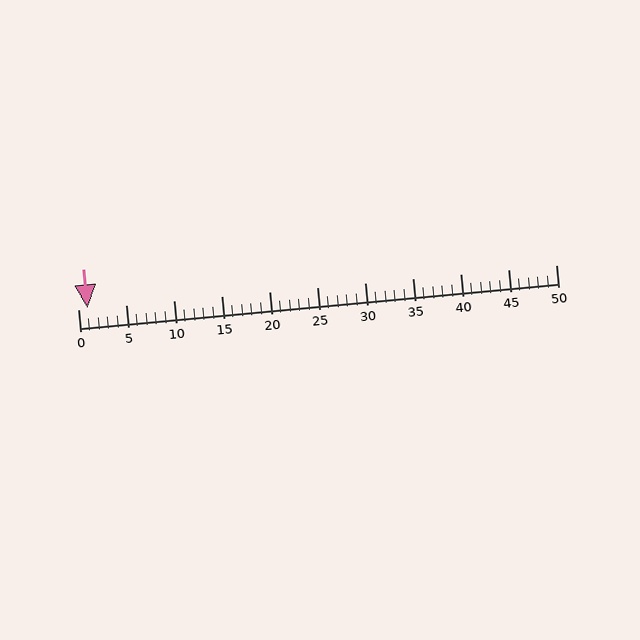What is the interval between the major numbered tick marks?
The major tick marks are spaced 5 units apart.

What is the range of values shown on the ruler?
The ruler shows values from 0 to 50.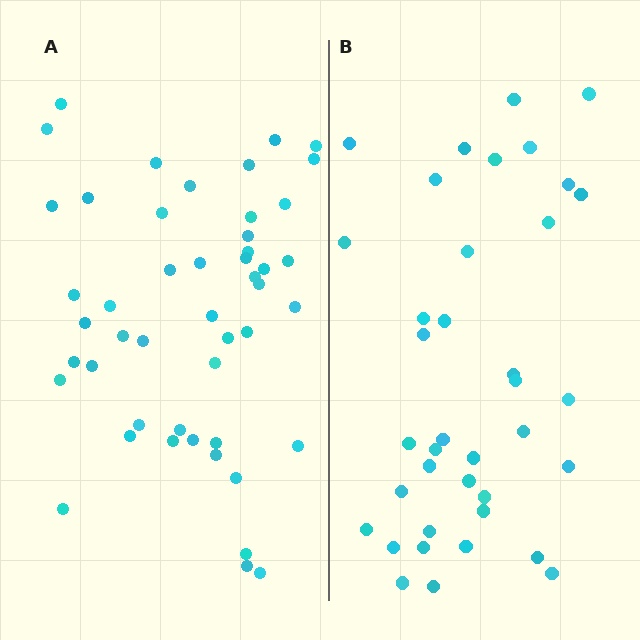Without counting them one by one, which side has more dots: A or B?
Region A (the left region) has more dots.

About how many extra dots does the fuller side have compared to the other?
Region A has roughly 10 or so more dots than region B.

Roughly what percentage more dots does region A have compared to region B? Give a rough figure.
About 25% more.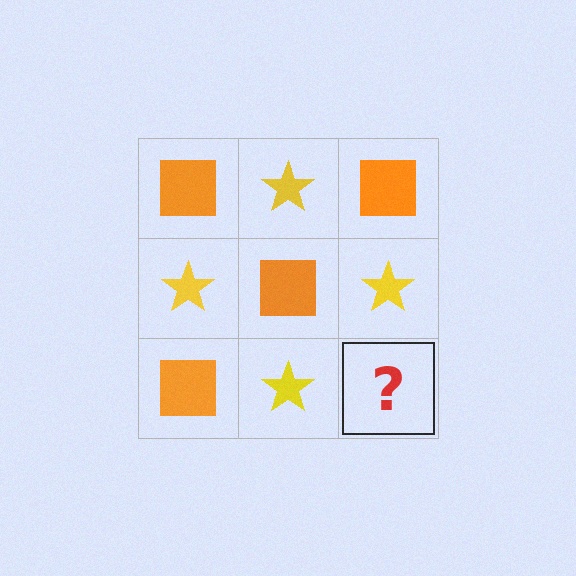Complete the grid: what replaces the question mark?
The question mark should be replaced with an orange square.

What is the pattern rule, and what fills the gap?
The rule is that it alternates orange square and yellow star in a checkerboard pattern. The gap should be filled with an orange square.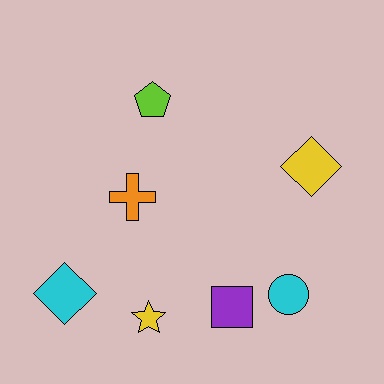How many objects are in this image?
There are 7 objects.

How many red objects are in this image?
There are no red objects.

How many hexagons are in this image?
There are no hexagons.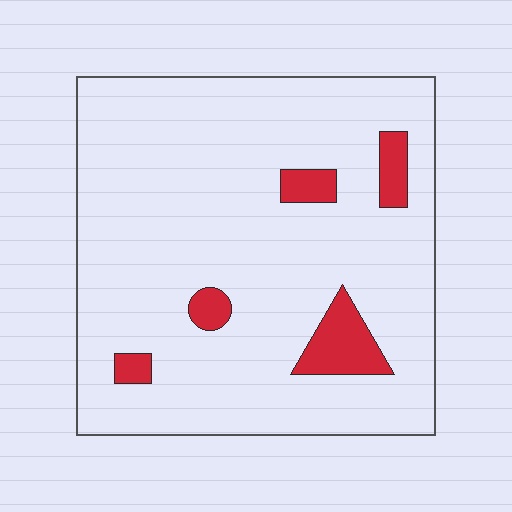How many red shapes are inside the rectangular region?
5.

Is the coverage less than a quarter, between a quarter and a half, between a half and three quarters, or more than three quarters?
Less than a quarter.